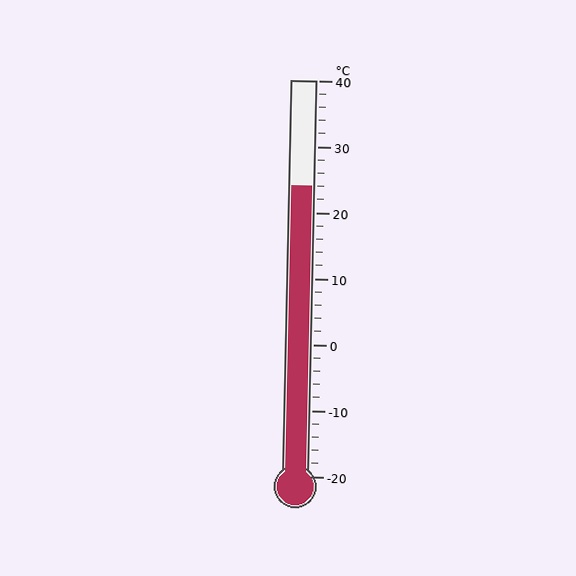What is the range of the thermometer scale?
The thermometer scale ranges from -20°C to 40°C.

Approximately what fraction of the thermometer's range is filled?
The thermometer is filled to approximately 75% of its range.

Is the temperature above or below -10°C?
The temperature is above -10°C.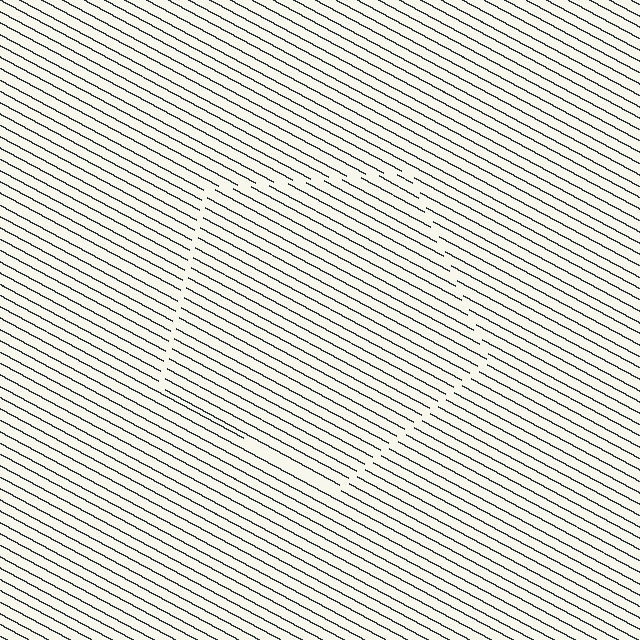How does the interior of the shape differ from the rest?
The interior of the shape contains the same grating, shifted by half a period — the contour is defined by the phase discontinuity where line-ends from the inner and outer gratings abut.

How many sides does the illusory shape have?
5 sides — the line-ends trace a pentagon.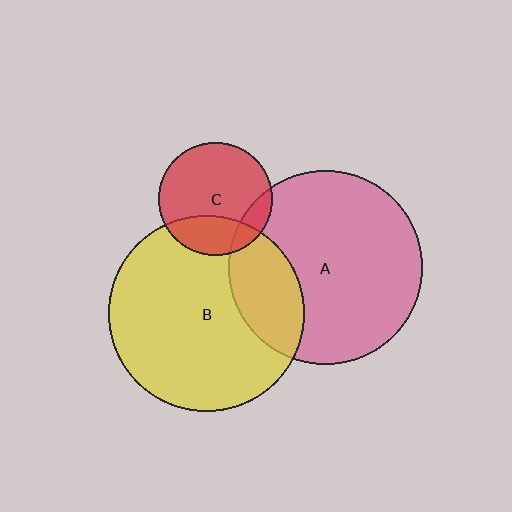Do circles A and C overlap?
Yes.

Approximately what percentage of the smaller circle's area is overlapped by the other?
Approximately 15%.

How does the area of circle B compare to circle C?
Approximately 3.0 times.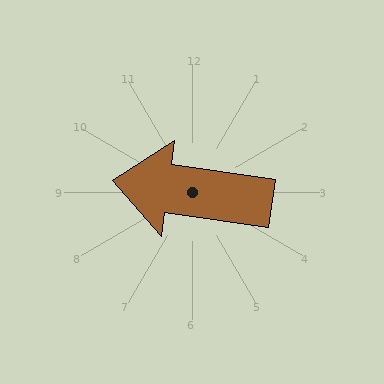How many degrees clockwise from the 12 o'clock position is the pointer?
Approximately 278 degrees.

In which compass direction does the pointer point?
West.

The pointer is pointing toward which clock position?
Roughly 9 o'clock.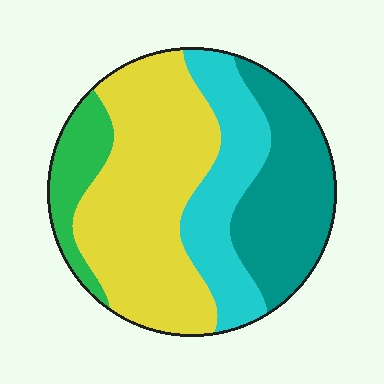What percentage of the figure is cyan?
Cyan takes up about one fifth (1/5) of the figure.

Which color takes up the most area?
Yellow, at roughly 45%.